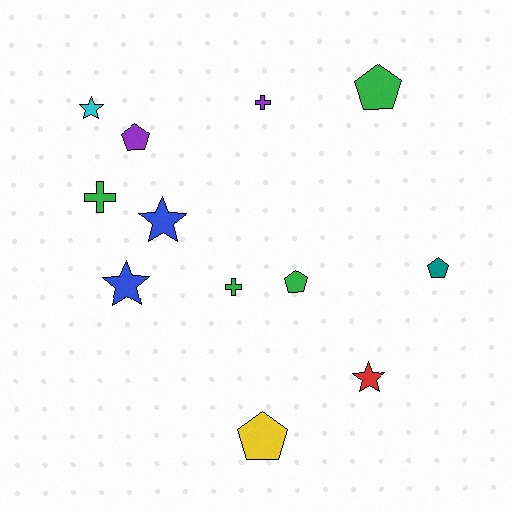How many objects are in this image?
There are 12 objects.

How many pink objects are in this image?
There are no pink objects.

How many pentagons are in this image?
There are 5 pentagons.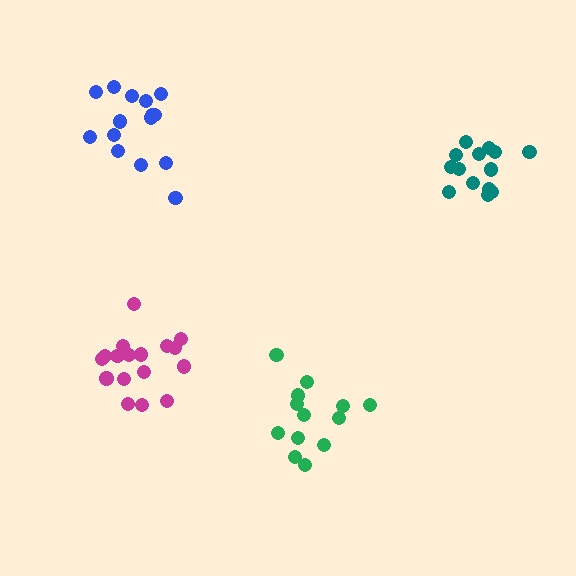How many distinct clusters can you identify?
There are 4 distinct clusters.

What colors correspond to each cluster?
The clusters are colored: teal, blue, magenta, green.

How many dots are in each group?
Group 1: 14 dots, Group 2: 15 dots, Group 3: 17 dots, Group 4: 13 dots (59 total).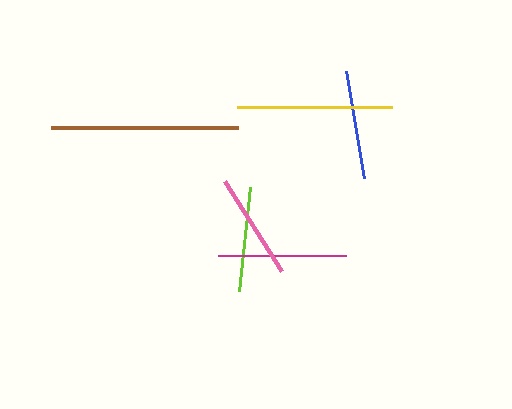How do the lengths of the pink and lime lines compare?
The pink and lime lines are approximately the same length.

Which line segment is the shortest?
The lime line is the shortest at approximately 104 pixels.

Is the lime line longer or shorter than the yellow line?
The yellow line is longer than the lime line.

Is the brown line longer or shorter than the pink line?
The brown line is longer than the pink line.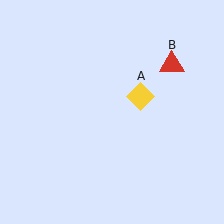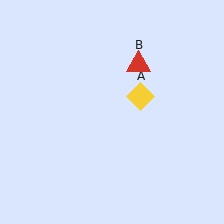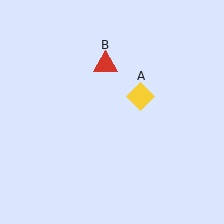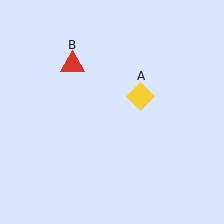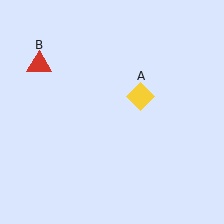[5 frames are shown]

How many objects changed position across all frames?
1 object changed position: red triangle (object B).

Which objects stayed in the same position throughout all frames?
Yellow diamond (object A) remained stationary.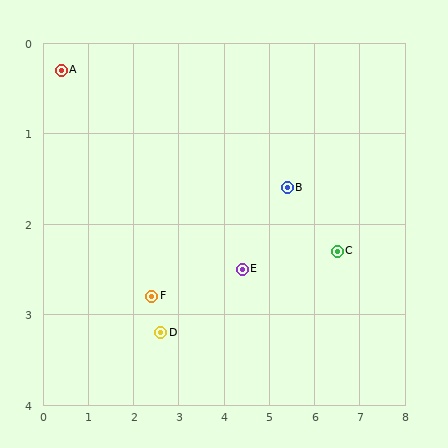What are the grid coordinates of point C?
Point C is at approximately (6.5, 2.3).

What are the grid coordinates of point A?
Point A is at approximately (0.4, 0.3).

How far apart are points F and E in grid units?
Points F and E are about 2.0 grid units apart.